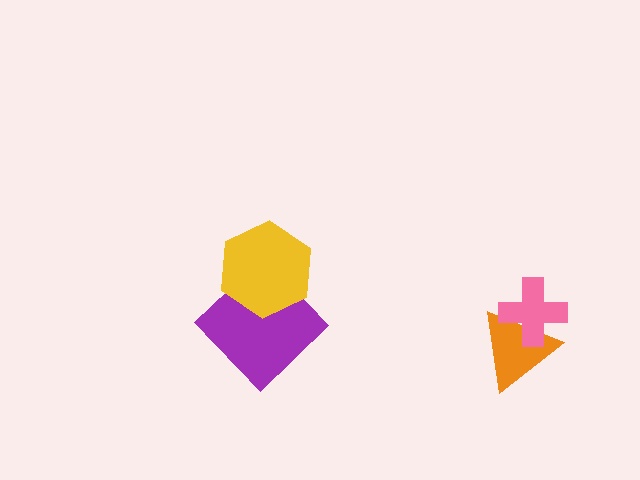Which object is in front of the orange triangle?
The pink cross is in front of the orange triangle.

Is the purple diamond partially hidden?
Yes, it is partially covered by another shape.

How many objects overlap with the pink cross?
1 object overlaps with the pink cross.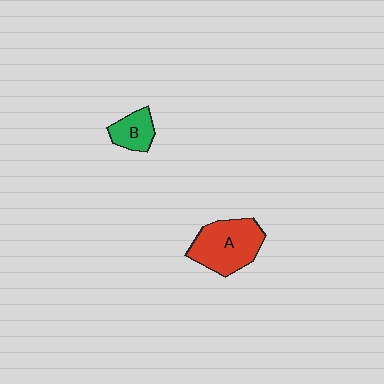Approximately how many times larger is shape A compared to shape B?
Approximately 2.2 times.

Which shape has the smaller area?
Shape B (green).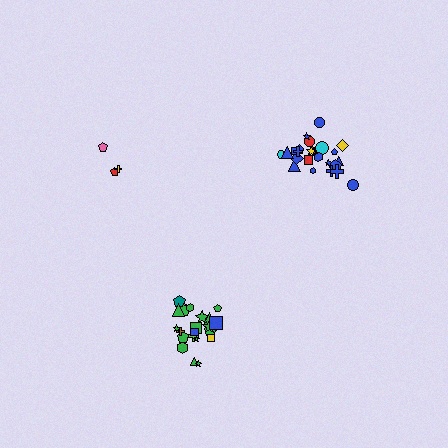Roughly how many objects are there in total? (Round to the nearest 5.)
Roughly 55 objects in total.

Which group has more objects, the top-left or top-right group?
The top-right group.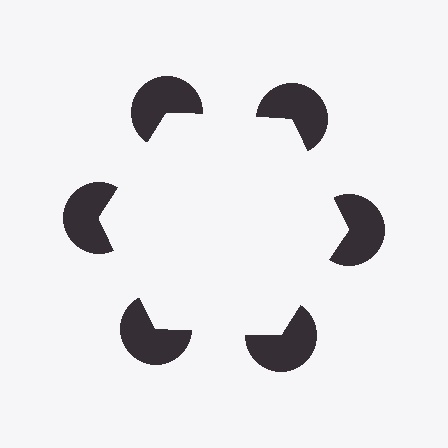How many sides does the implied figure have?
6 sides.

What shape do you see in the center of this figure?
An illusory hexagon — its edges are inferred from the aligned wedge cuts in the pac-man discs, not physically drawn.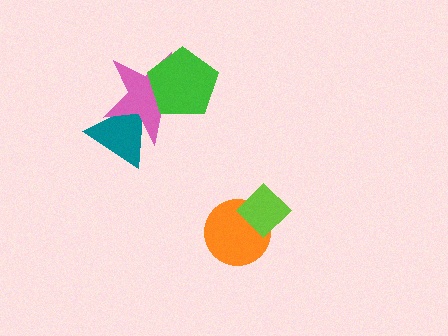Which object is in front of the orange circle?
The lime diamond is in front of the orange circle.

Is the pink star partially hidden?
Yes, it is partially covered by another shape.